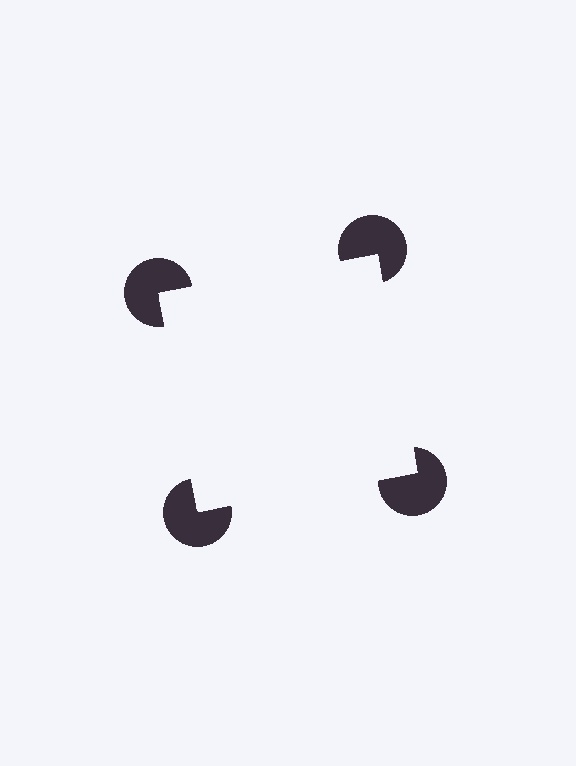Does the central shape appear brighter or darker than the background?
It typically appears slightly brighter than the background, even though no actual brightness change is drawn.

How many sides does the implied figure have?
4 sides.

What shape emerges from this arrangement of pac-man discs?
An illusory square — its edges are inferred from the aligned wedge cuts in the pac-man discs, not physically drawn.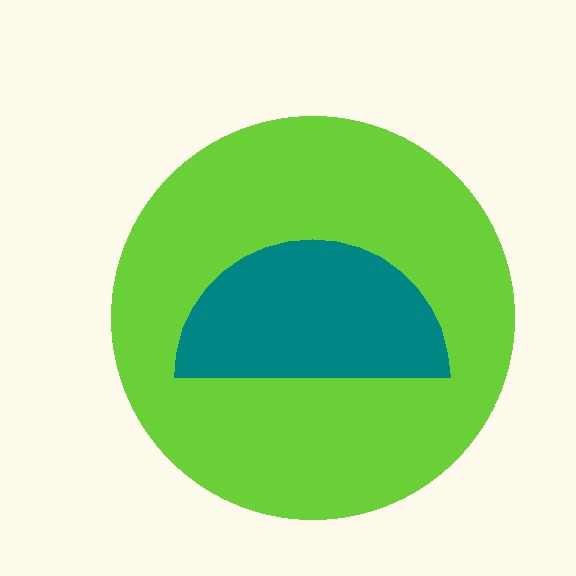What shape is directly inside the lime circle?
The teal semicircle.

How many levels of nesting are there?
2.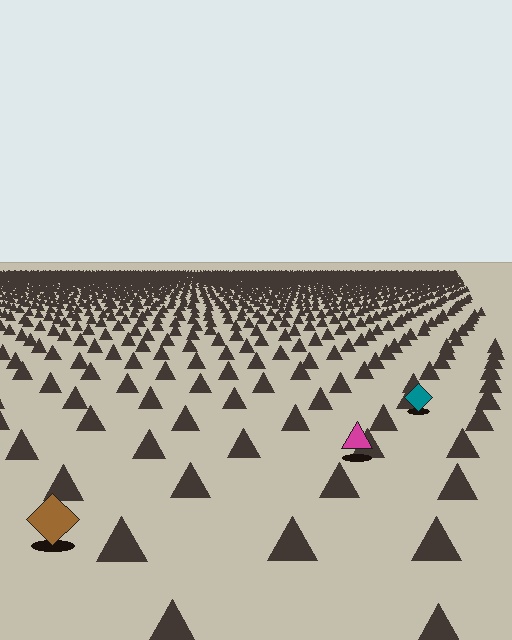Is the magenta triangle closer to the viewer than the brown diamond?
No. The brown diamond is closer — you can tell from the texture gradient: the ground texture is coarser near it.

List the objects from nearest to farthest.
From nearest to farthest: the brown diamond, the magenta triangle, the teal diamond.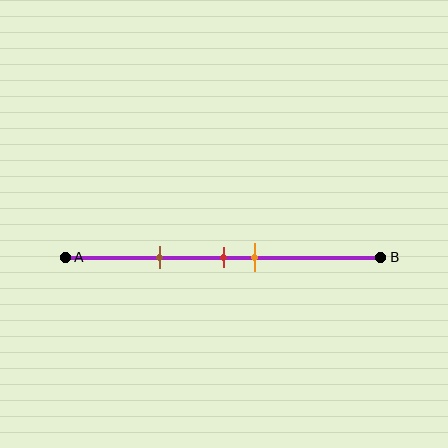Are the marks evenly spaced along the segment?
No, the marks are not evenly spaced.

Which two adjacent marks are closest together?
The red and orange marks are the closest adjacent pair.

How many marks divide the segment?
There are 3 marks dividing the segment.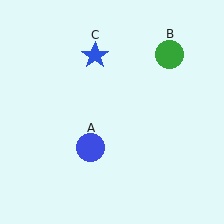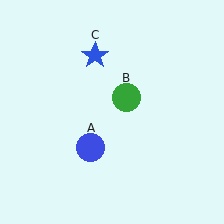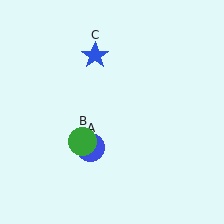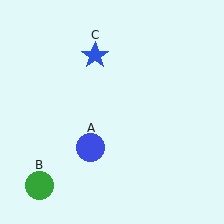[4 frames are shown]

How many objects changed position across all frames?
1 object changed position: green circle (object B).